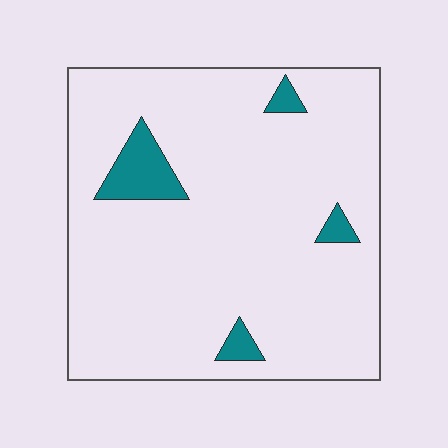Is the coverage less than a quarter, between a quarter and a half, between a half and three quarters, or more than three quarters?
Less than a quarter.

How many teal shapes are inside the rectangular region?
4.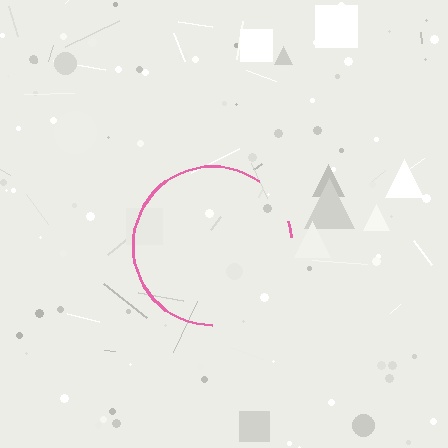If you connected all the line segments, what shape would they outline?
They would outline a circle.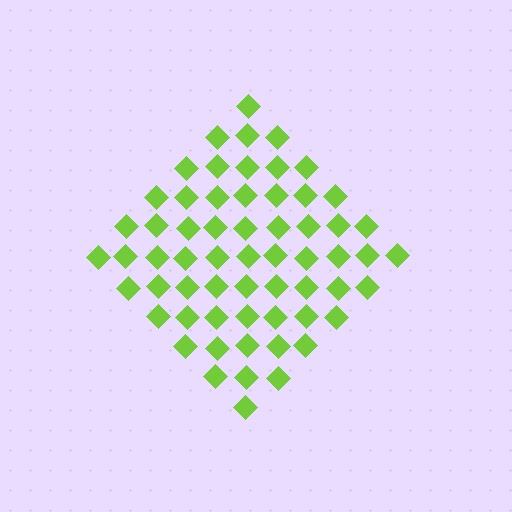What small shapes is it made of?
It is made of small diamonds.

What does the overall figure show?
The overall figure shows a diamond.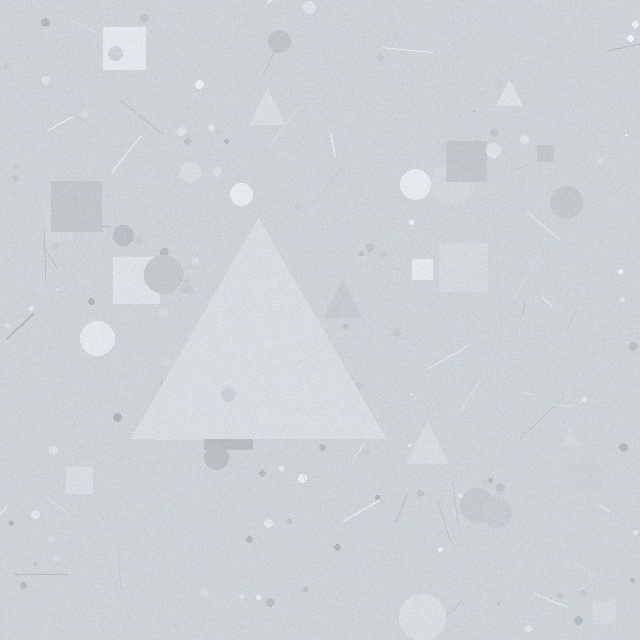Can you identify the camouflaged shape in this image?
The camouflaged shape is a triangle.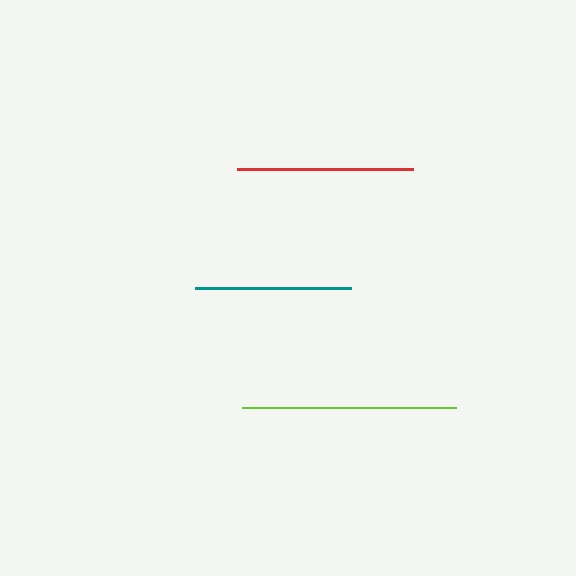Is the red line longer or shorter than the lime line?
The lime line is longer than the red line.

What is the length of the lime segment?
The lime segment is approximately 214 pixels long.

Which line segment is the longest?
The lime line is the longest at approximately 214 pixels.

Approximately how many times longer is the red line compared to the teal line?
The red line is approximately 1.1 times the length of the teal line.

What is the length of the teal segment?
The teal segment is approximately 156 pixels long.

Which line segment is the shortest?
The teal line is the shortest at approximately 156 pixels.